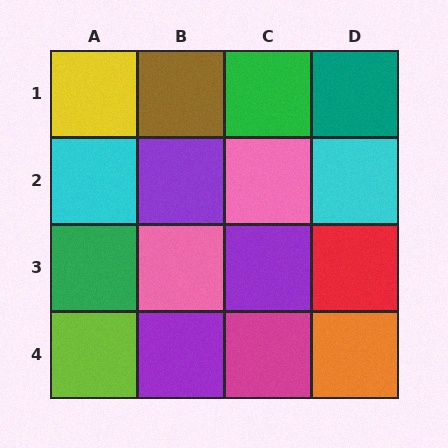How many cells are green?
2 cells are green.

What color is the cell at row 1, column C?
Green.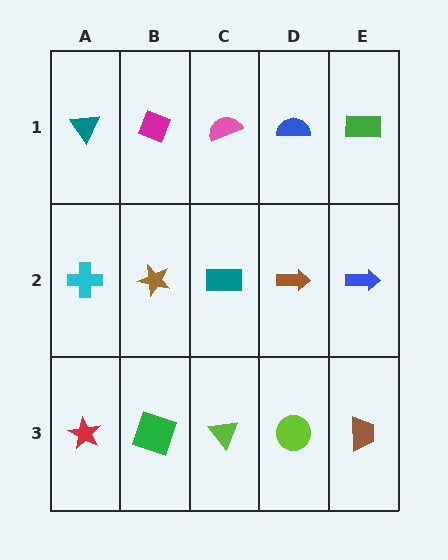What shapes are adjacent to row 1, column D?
A brown arrow (row 2, column D), a pink semicircle (row 1, column C), a green rectangle (row 1, column E).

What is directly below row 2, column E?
A brown trapezoid.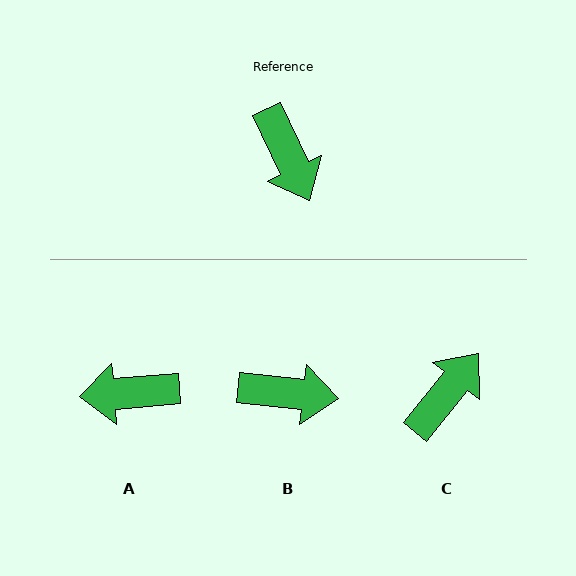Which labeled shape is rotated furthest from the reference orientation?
C, about 116 degrees away.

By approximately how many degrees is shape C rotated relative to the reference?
Approximately 116 degrees counter-clockwise.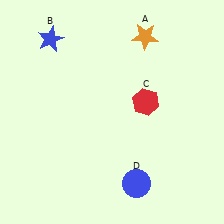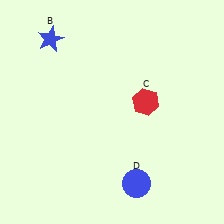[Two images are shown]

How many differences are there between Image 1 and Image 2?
There is 1 difference between the two images.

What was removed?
The orange star (A) was removed in Image 2.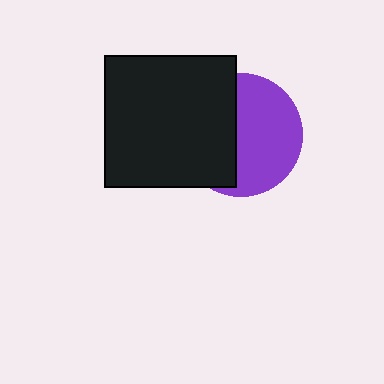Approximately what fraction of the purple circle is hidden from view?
Roughly 45% of the purple circle is hidden behind the black square.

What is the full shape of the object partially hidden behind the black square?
The partially hidden object is a purple circle.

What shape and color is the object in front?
The object in front is a black square.